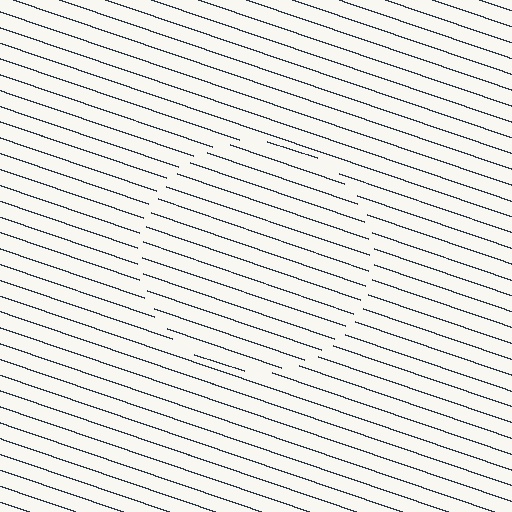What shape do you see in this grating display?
An illusory circle. The interior of the shape contains the same grating, shifted by half a period — the contour is defined by the phase discontinuity where line-ends from the inner and outer gratings abut.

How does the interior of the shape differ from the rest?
The interior of the shape contains the same grating, shifted by half a period — the contour is defined by the phase discontinuity where line-ends from the inner and outer gratings abut.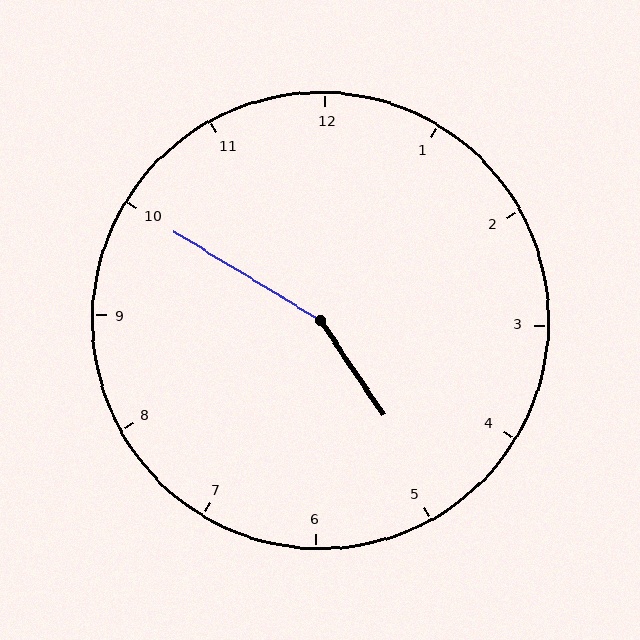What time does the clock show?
4:50.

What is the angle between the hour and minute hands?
Approximately 155 degrees.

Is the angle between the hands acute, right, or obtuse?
It is obtuse.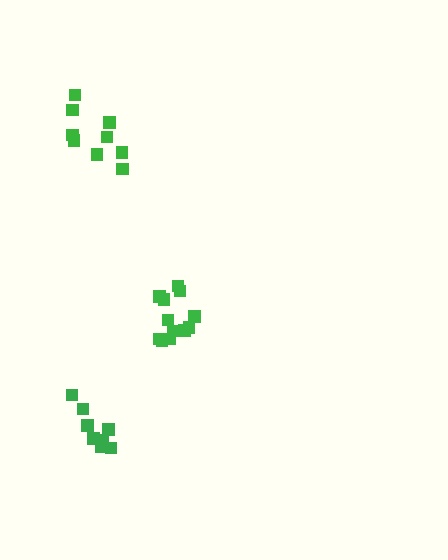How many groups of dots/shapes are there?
There are 3 groups.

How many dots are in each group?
Group 1: 8 dots, Group 2: 9 dots, Group 3: 12 dots (29 total).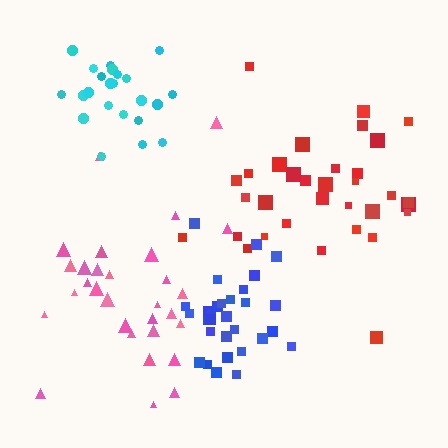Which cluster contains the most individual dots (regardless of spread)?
Red (33).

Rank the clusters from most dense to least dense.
cyan, blue, red, pink.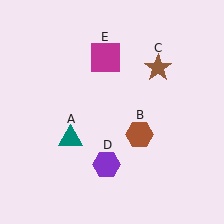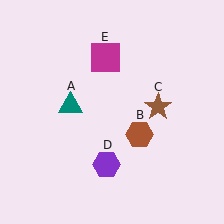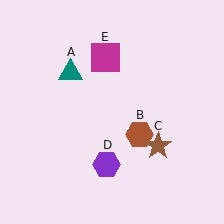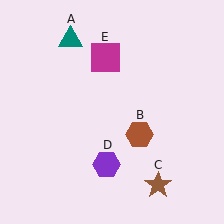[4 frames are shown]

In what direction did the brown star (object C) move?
The brown star (object C) moved down.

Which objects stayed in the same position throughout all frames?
Brown hexagon (object B) and purple hexagon (object D) and magenta square (object E) remained stationary.